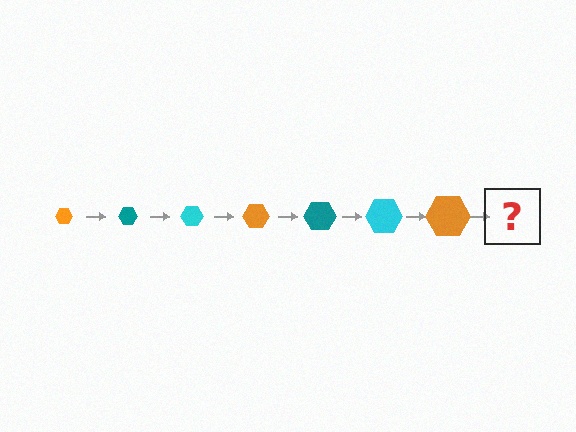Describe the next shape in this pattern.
It should be a teal hexagon, larger than the previous one.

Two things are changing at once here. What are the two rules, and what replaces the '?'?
The two rules are that the hexagon grows larger each step and the color cycles through orange, teal, and cyan. The '?' should be a teal hexagon, larger than the previous one.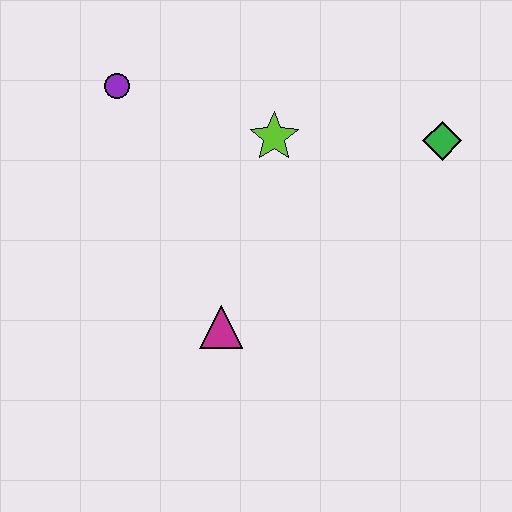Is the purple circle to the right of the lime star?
No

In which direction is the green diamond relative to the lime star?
The green diamond is to the right of the lime star.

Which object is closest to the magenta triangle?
The lime star is closest to the magenta triangle.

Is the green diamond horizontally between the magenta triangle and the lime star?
No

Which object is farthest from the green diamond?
The purple circle is farthest from the green diamond.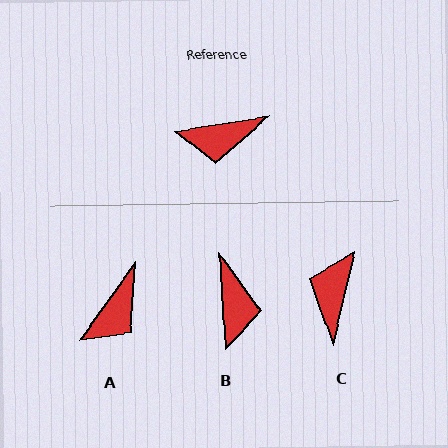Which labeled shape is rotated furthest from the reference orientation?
C, about 112 degrees away.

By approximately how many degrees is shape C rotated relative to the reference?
Approximately 112 degrees clockwise.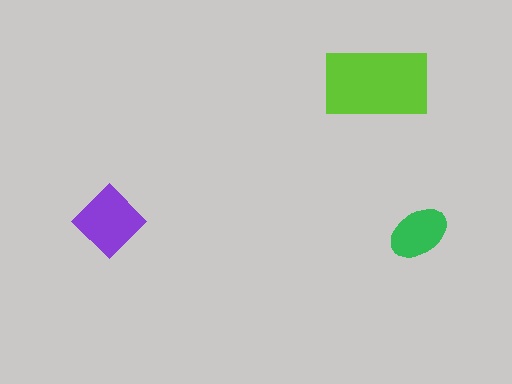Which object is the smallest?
The green ellipse.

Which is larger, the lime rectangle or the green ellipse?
The lime rectangle.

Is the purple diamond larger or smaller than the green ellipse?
Larger.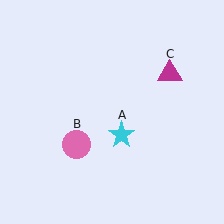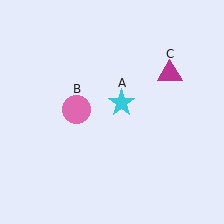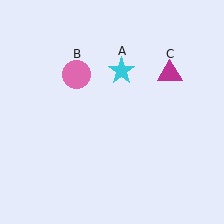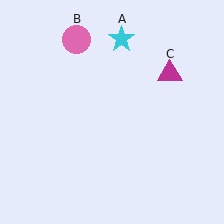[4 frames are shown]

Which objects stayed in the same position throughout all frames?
Magenta triangle (object C) remained stationary.